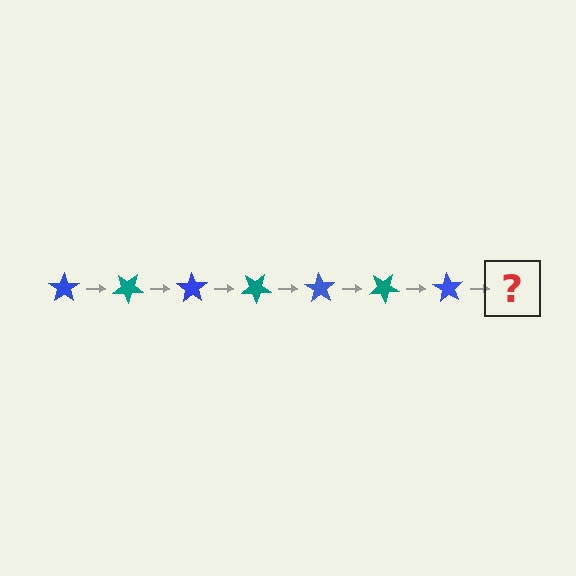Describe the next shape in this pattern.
It should be a teal star, rotated 245 degrees from the start.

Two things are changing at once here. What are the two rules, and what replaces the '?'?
The two rules are that it rotates 35 degrees each step and the color cycles through blue and teal. The '?' should be a teal star, rotated 245 degrees from the start.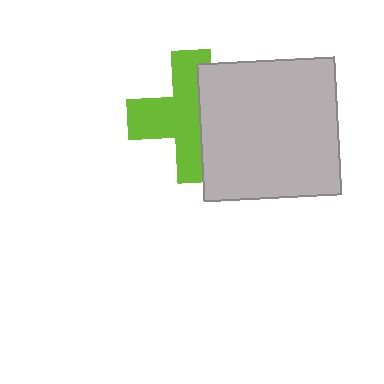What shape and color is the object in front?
The object in front is a light gray square.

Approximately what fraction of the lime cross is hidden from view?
Roughly 40% of the lime cross is hidden behind the light gray square.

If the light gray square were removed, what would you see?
You would see the complete lime cross.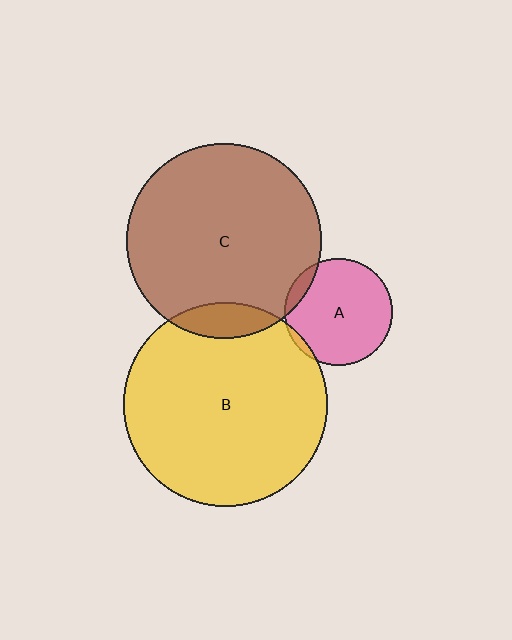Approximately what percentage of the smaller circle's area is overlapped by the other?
Approximately 10%.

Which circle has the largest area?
Circle B (yellow).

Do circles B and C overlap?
Yes.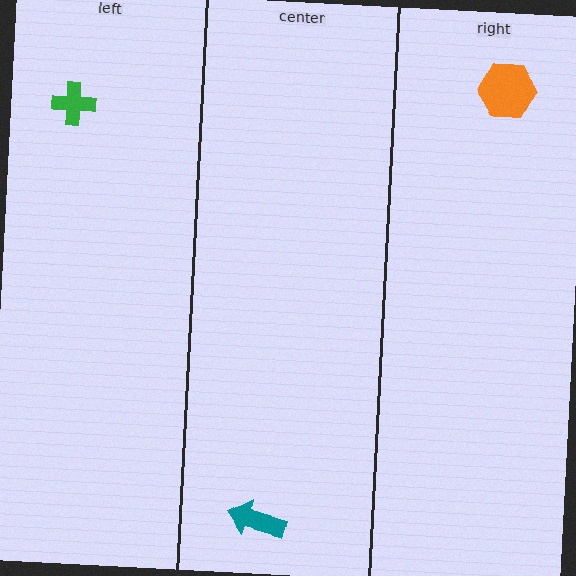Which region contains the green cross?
The left region.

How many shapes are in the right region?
1.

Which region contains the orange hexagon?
The right region.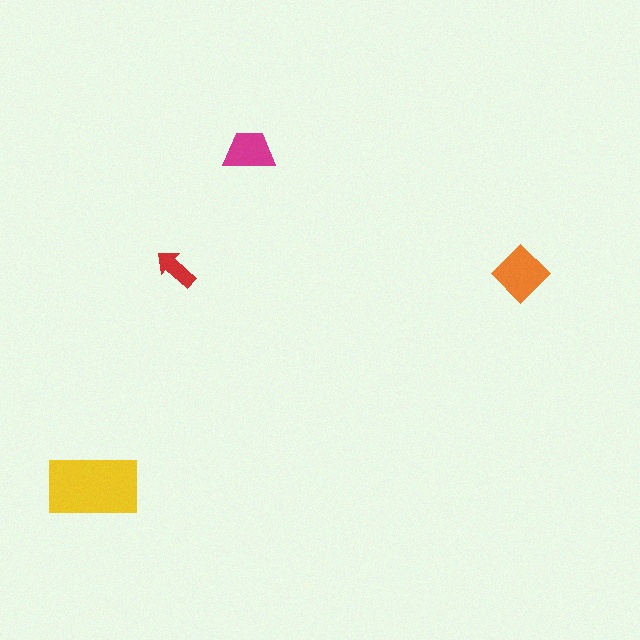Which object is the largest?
The yellow rectangle.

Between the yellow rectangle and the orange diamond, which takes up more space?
The yellow rectangle.